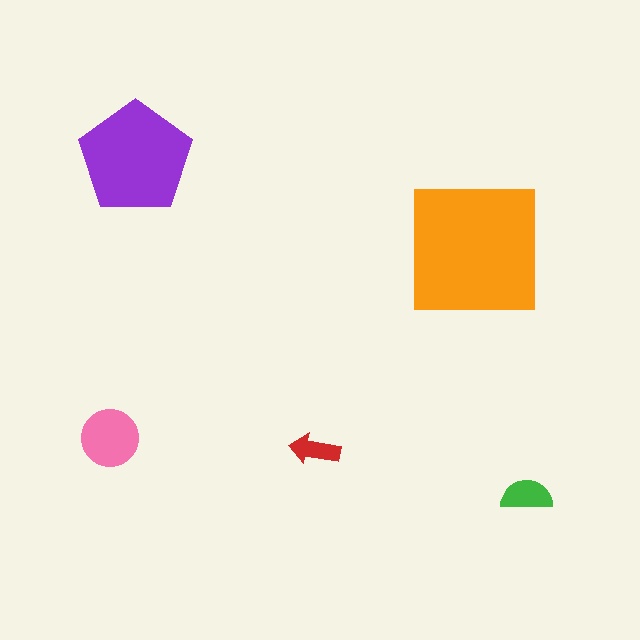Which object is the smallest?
The red arrow.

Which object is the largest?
The orange square.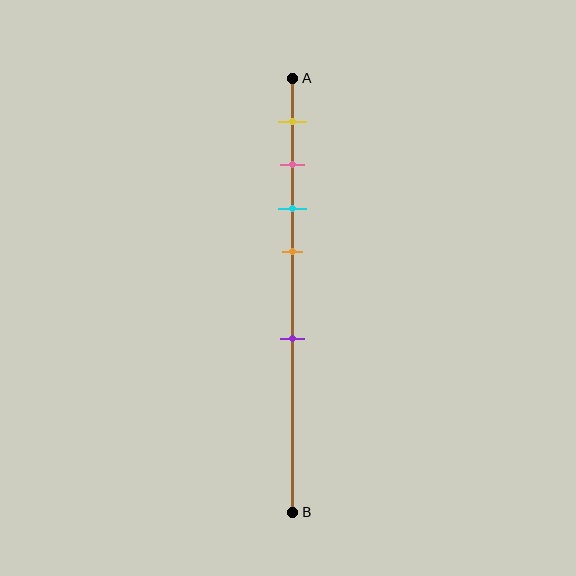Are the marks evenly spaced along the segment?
No, the marks are not evenly spaced.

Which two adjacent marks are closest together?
The pink and cyan marks are the closest adjacent pair.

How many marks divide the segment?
There are 5 marks dividing the segment.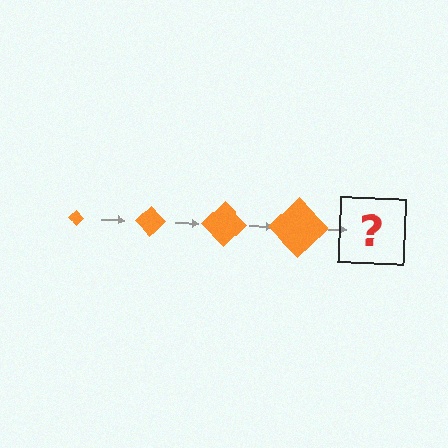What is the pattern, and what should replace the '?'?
The pattern is that the diamond gets progressively larger each step. The '?' should be an orange diamond, larger than the previous one.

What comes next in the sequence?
The next element should be an orange diamond, larger than the previous one.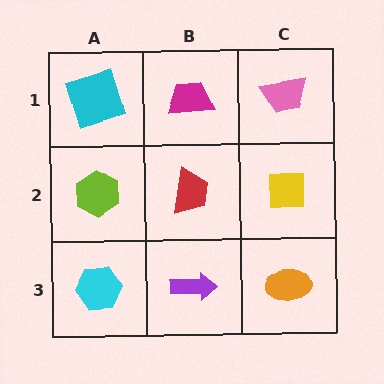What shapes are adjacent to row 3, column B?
A red trapezoid (row 2, column B), a cyan hexagon (row 3, column A), an orange ellipse (row 3, column C).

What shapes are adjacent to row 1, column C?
A yellow square (row 2, column C), a magenta trapezoid (row 1, column B).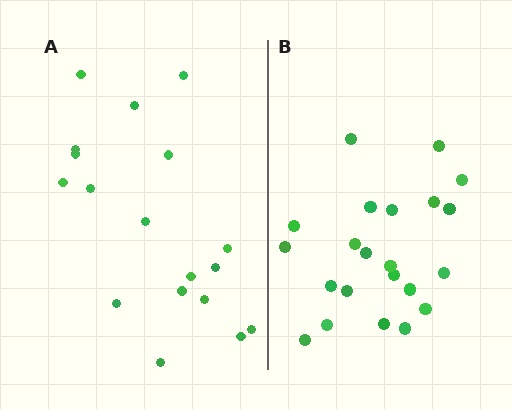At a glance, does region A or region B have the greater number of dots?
Region B (the right region) has more dots.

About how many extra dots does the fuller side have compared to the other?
Region B has about 4 more dots than region A.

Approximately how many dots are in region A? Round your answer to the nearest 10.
About 20 dots. (The exact count is 18, which rounds to 20.)